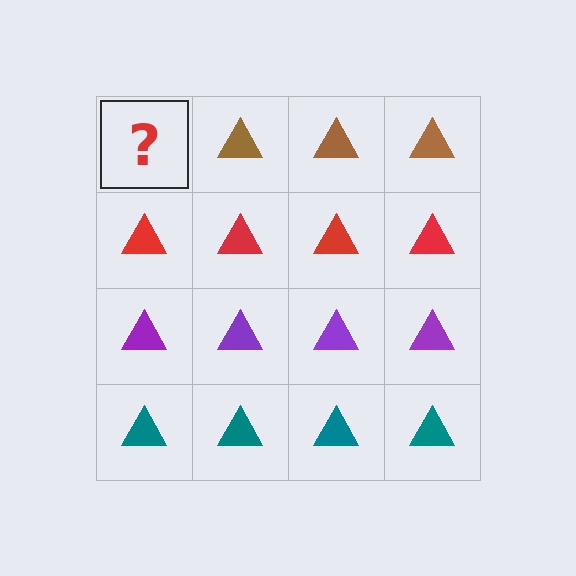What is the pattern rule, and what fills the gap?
The rule is that each row has a consistent color. The gap should be filled with a brown triangle.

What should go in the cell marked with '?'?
The missing cell should contain a brown triangle.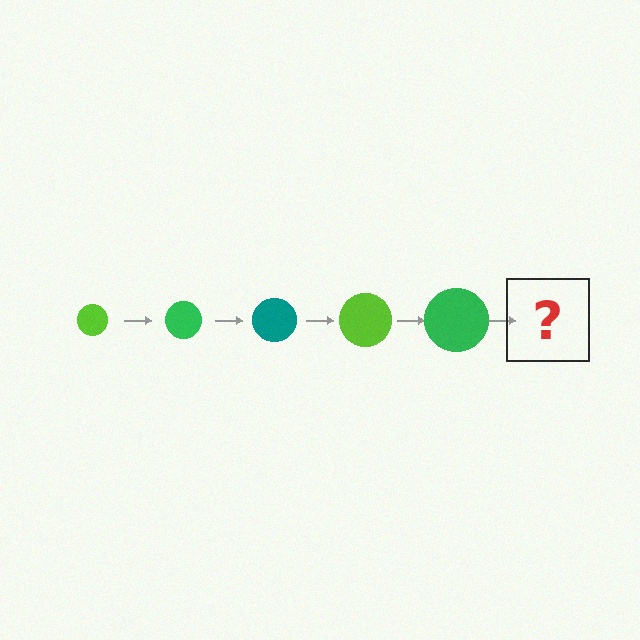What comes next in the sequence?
The next element should be a teal circle, larger than the previous one.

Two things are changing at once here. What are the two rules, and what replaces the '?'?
The two rules are that the circle grows larger each step and the color cycles through lime, green, and teal. The '?' should be a teal circle, larger than the previous one.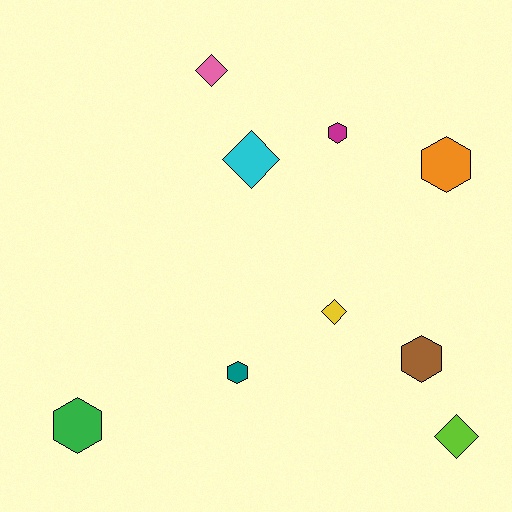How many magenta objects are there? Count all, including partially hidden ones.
There is 1 magenta object.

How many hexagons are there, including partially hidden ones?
There are 5 hexagons.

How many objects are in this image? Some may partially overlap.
There are 9 objects.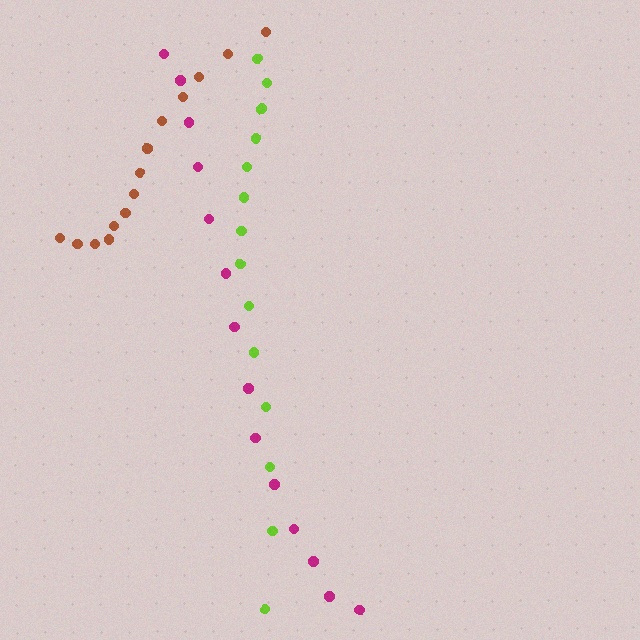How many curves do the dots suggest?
There are 3 distinct paths.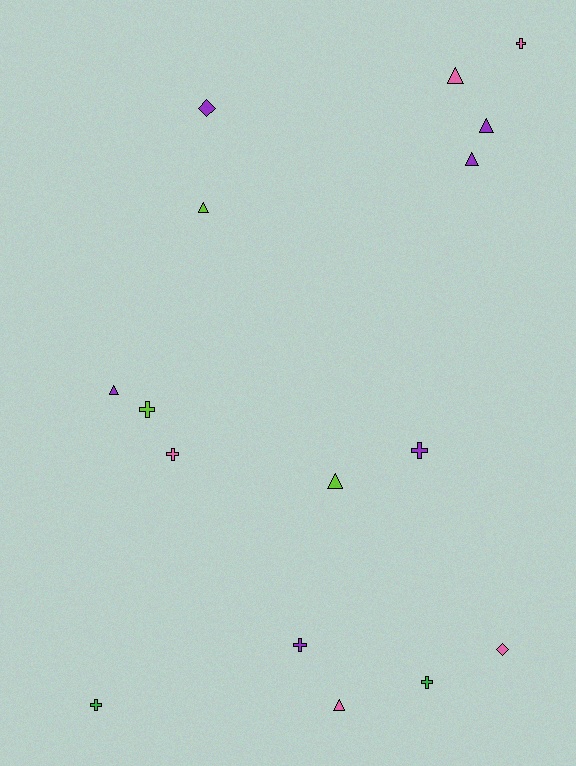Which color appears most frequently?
Purple, with 6 objects.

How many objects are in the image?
There are 16 objects.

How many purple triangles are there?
There are 3 purple triangles.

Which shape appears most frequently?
Cross, with 7 objects.